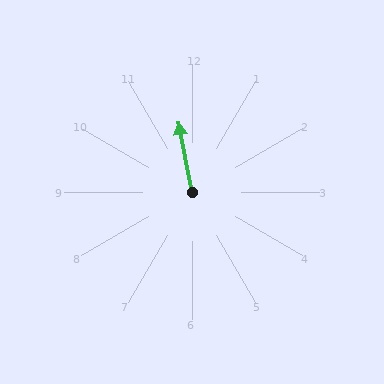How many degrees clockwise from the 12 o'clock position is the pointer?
Approximately 349 degrees.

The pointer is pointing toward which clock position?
Roughly 12 o'clock.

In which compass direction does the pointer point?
North.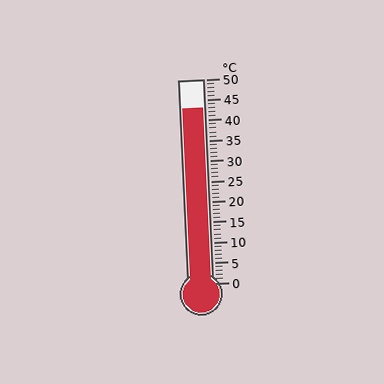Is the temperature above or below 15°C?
The temperature is above 15°C.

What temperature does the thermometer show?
The thermometer shows approximately 43°C.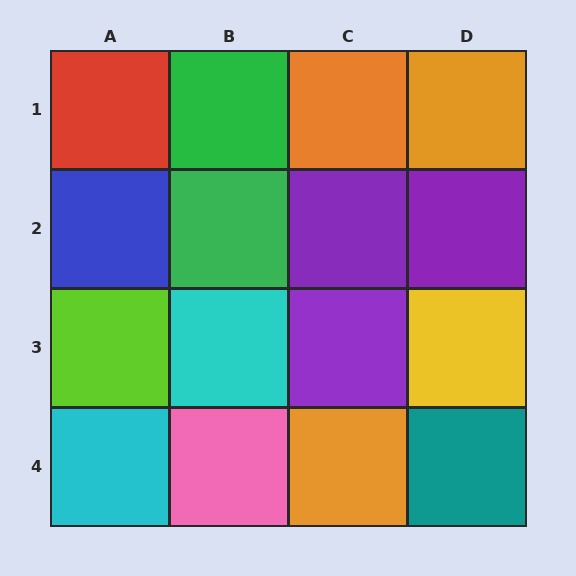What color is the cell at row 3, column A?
Lime.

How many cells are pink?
1 cell is pink.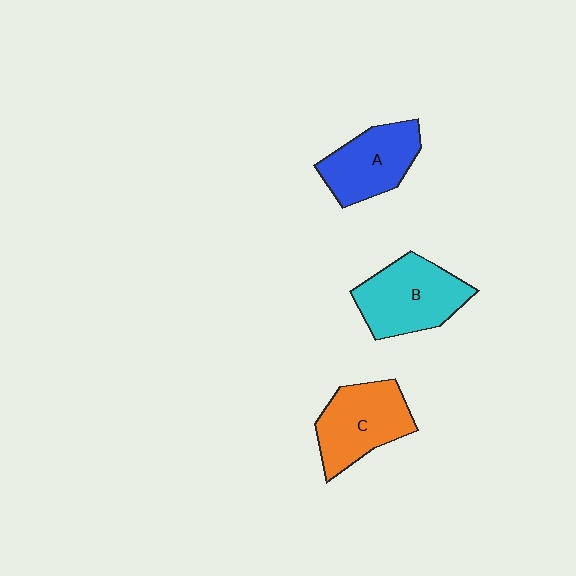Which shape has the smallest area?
Shape A (blue).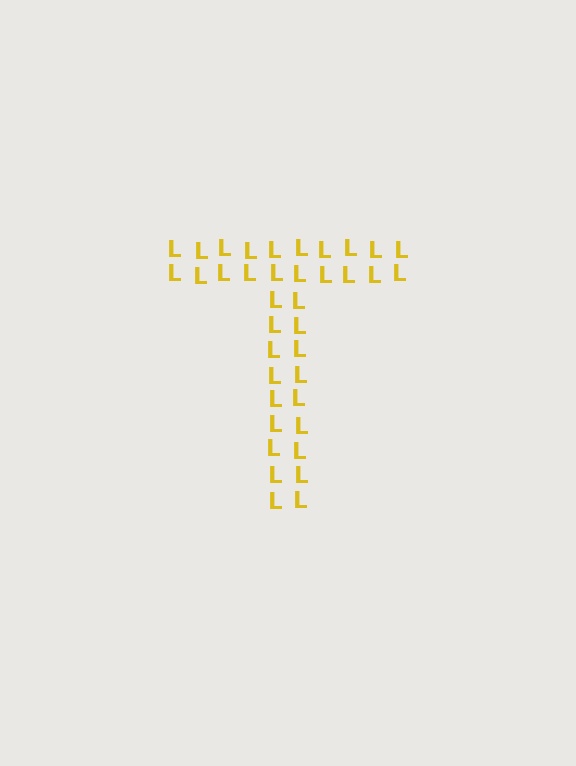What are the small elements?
The small elements are letter L's.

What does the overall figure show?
The overall figure shows the letter T.